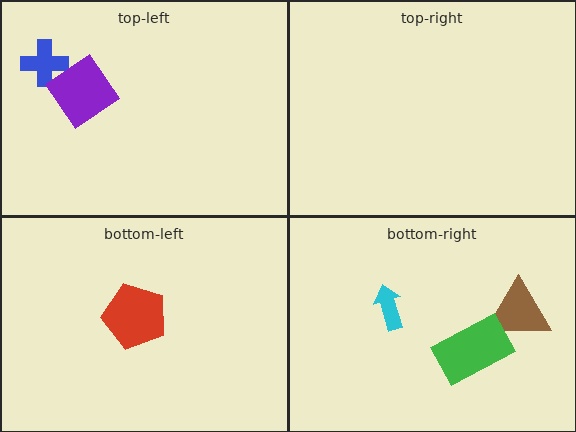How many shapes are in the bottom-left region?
1.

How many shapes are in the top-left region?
2.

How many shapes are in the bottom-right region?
3.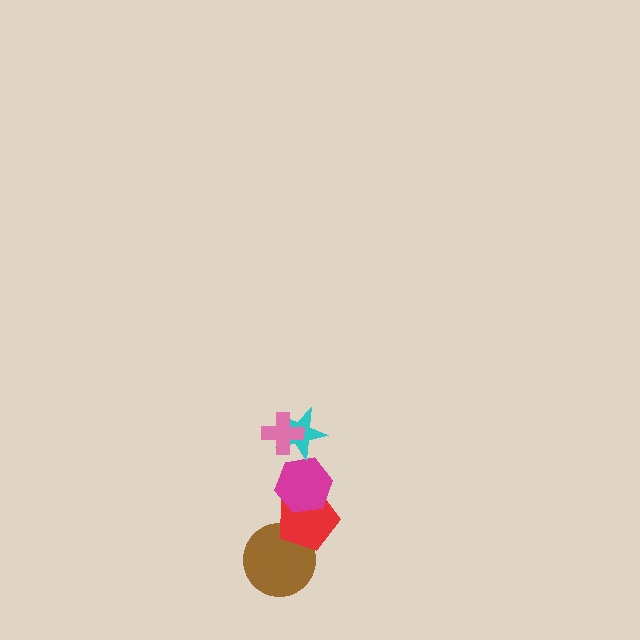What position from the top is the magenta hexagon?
The magenta hexagon is 3rd from the top.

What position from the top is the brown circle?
The brown circle is 5th from the top.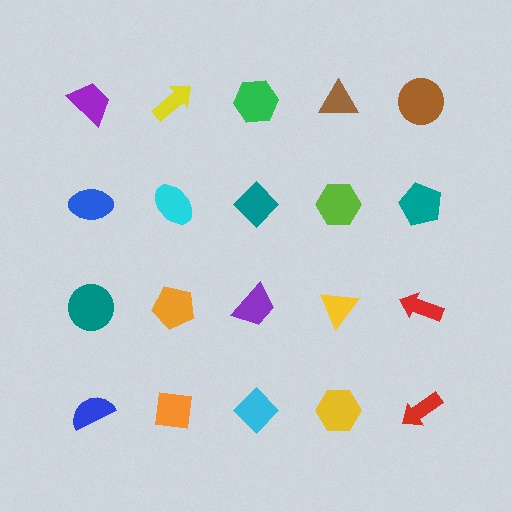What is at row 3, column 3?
A purple trapezoid.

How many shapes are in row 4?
5 shapes.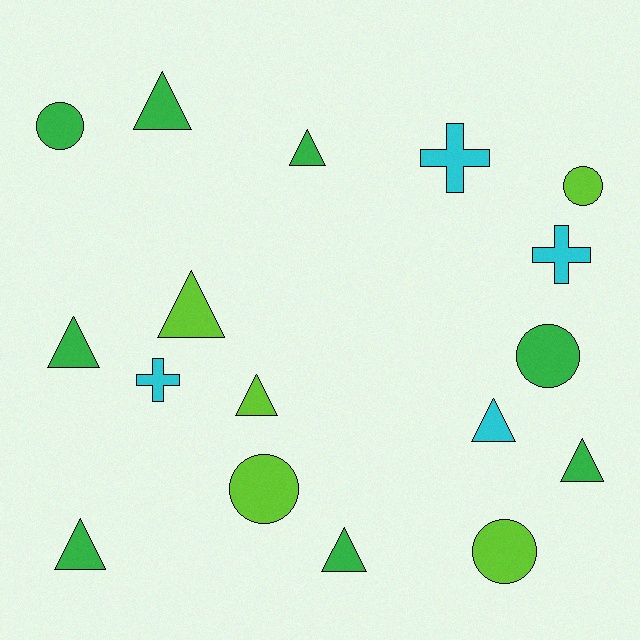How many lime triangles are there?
There are 2 lime triangles.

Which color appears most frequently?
Green, with 8 objects.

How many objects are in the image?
There are 17 objects.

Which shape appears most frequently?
Triangle, with 9 objects.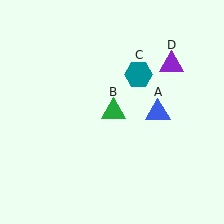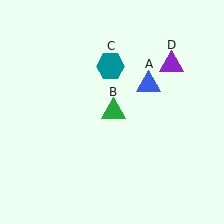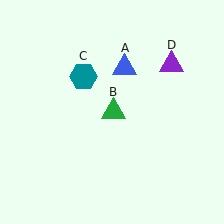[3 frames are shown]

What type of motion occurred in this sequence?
The blue triangle (object A), teal hexagon (object C) rotated counterclockwise around the center of the scene.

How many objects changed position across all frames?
2 objects changed position: blue triangle (object A), teal hexagon (object C).